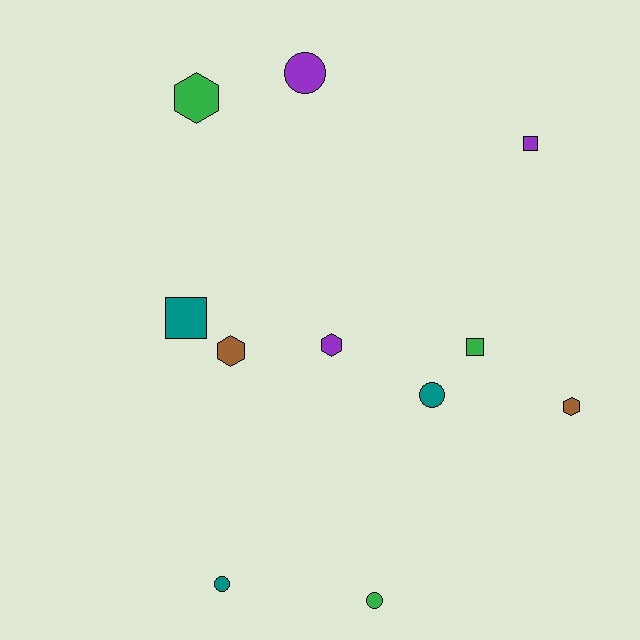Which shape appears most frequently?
Circle, with 4 objects.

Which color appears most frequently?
Teal, with 3 objects.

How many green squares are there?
There is 1 green square.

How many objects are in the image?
There are 11 objects.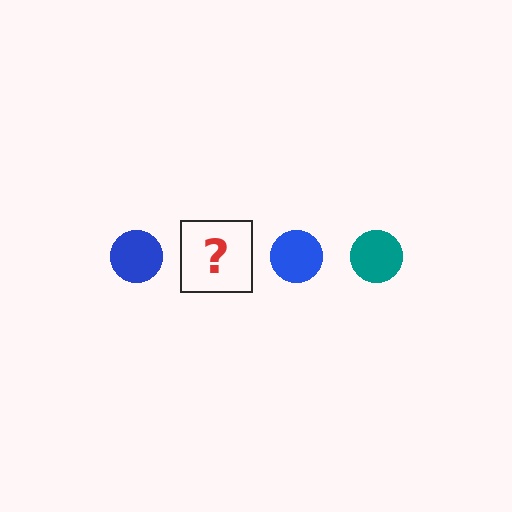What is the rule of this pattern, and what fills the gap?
The rule is that the pattern cycles through blue, teal circles. The gap should be filled with a teal circle.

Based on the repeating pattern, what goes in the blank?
The blank should be a teal circle.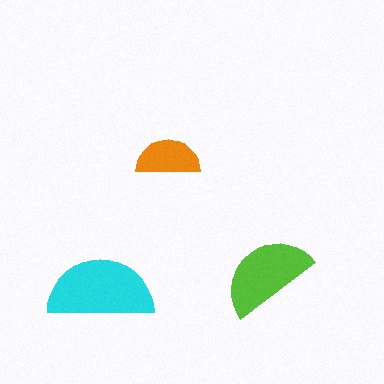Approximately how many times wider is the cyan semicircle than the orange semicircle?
About 1.5 times wider.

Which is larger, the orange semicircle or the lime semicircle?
The lime one.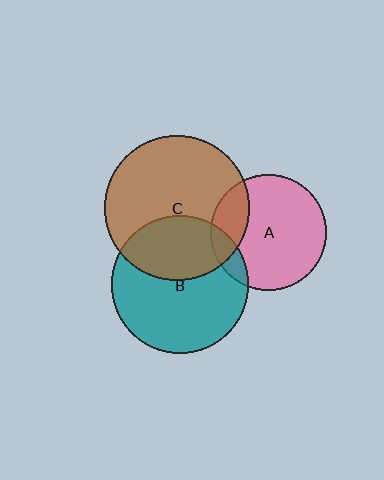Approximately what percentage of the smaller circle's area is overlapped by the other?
Approximately 10%.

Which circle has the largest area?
Circle C (brown).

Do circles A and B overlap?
Yes.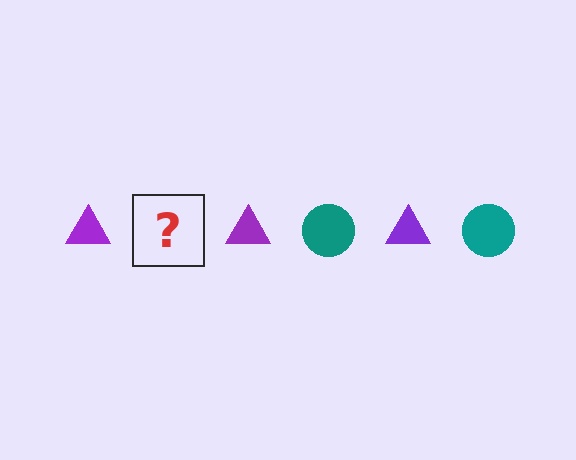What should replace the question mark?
The question mark should be replaced with a teal circle.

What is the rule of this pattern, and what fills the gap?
The rule is that the pattern alternates between purple triangle and teal circle. The gap should be filled with a teal circle.